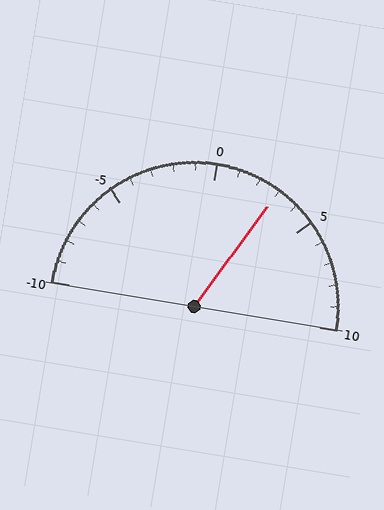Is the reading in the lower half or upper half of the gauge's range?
The reading is in the upper half of the range (-10 to 10).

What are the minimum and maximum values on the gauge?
The gauge ranges from -10 to 10.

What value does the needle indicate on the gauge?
The needle indicates approximately 3.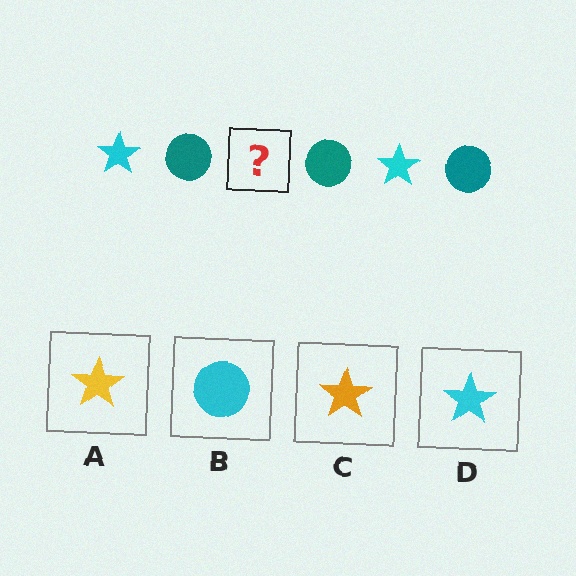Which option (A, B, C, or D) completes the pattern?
D.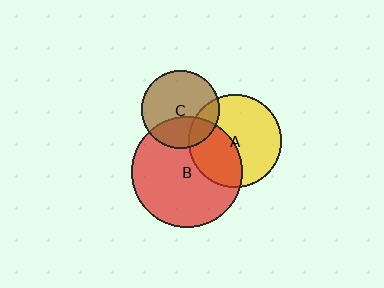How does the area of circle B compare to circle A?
Approximately 1.4 times.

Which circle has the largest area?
Circle B (red).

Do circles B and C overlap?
Yes.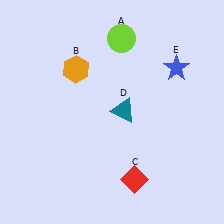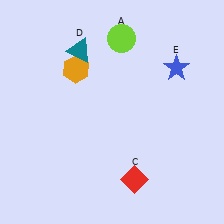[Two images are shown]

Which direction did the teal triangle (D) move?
The teal triangle (D) moved up.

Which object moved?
The teal triangle (D) moved up.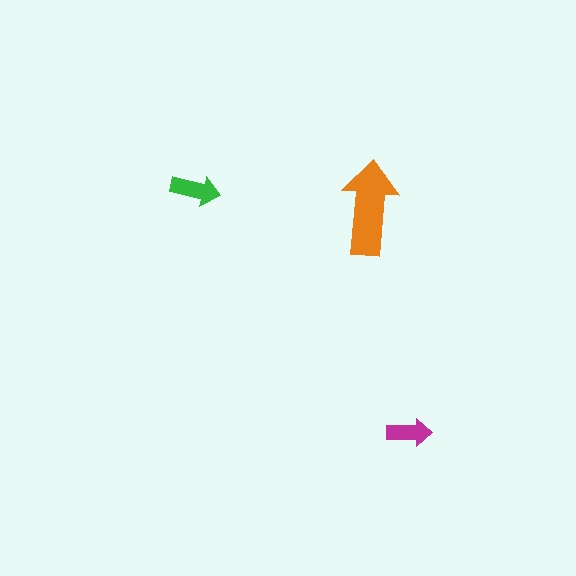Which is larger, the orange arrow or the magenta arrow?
The orange one.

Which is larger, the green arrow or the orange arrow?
The orange one.